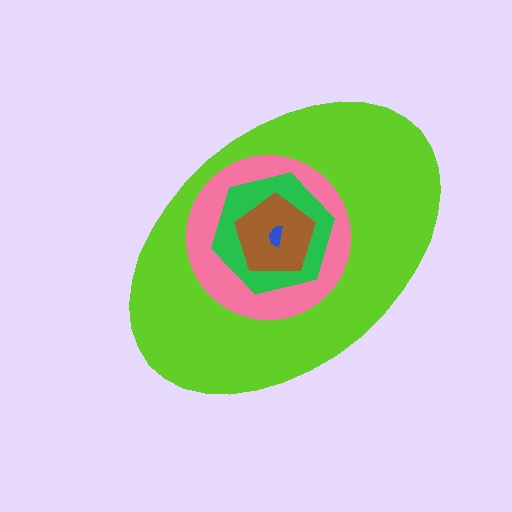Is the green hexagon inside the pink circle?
Yes.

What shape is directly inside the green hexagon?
The brown pentagon.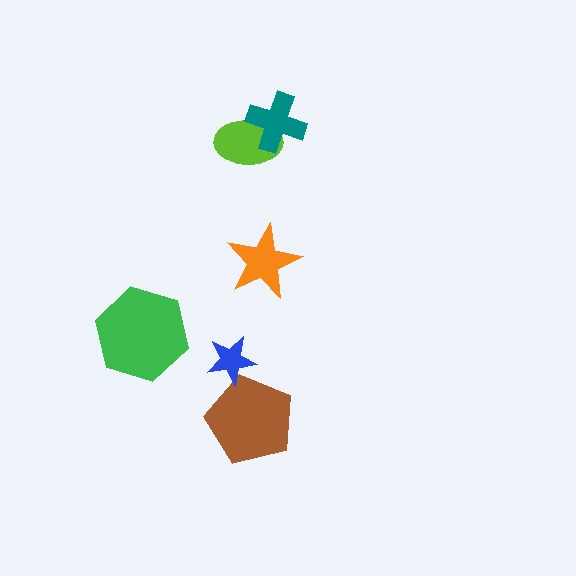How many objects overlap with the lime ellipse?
1 object overlaps with the lime ellipse.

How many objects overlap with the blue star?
1 object overlaps with the blue star.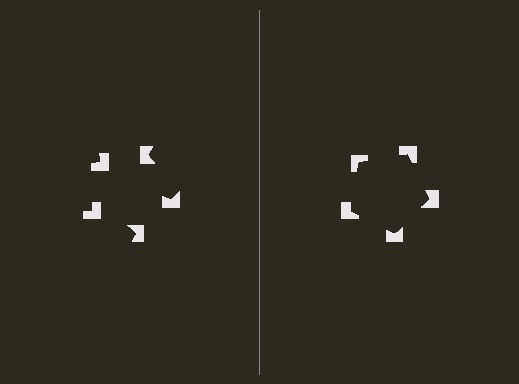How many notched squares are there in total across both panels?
10 — 5 on each side.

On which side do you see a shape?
An illusory pentagon appears on the right side. On the left side the wedge cuts are rotated, so no coherent shape forms.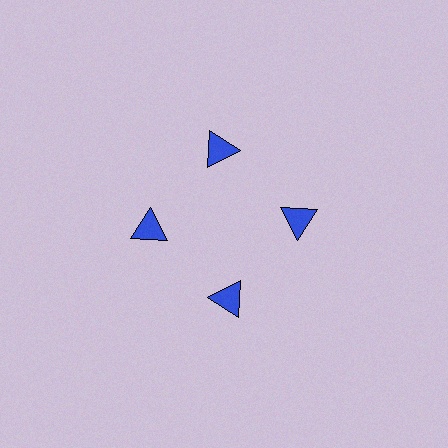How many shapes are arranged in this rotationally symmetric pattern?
There are 4 shapes, arranged in 4 groups of 1.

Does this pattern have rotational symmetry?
Yes, this pattern has 4-fold rotational symmetry. It looks the same after rotating 90 degrees around the center.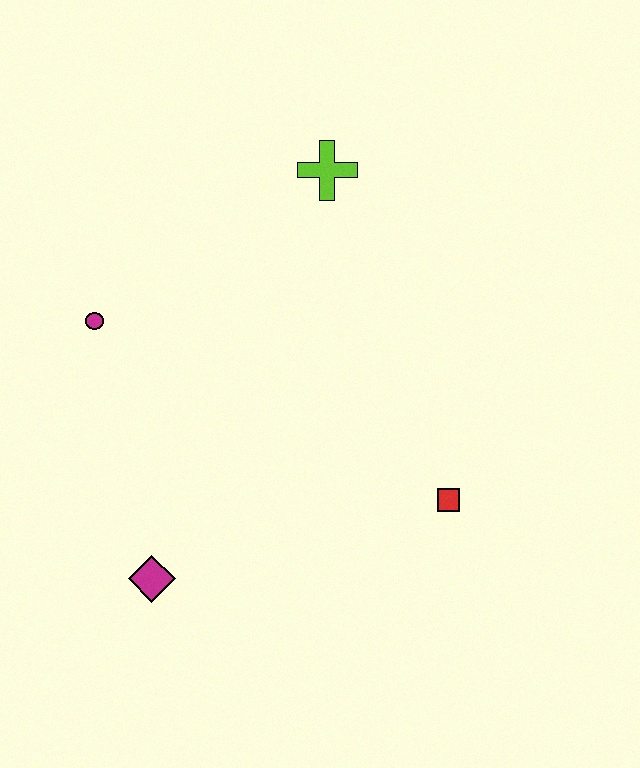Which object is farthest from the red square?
The magenta circle is farthest from the red square.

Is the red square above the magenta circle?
No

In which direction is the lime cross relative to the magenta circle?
The lime cross is to the right of the magenta circle.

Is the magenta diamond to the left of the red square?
Yes